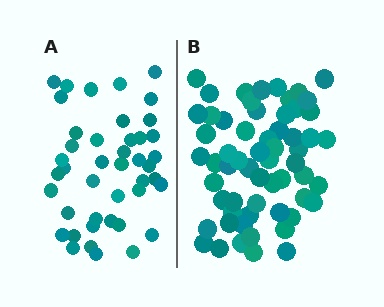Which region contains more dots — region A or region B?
Region B (the right region) has more dots.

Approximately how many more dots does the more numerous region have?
Region B has approximately 15 more dots than region A.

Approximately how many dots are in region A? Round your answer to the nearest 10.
About 40 dots. (The exact count is 43, which rounds to 40.)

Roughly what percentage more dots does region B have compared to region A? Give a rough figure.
About 40% more.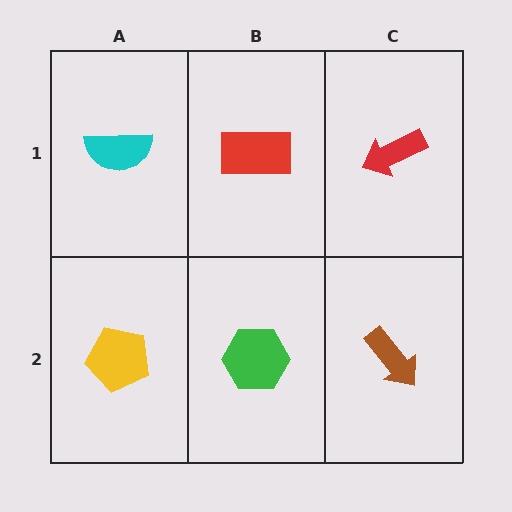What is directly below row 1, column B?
A green hexagon.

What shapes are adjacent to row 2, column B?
A red rectangle (row 1, column B), a yellow pentagon (row 2, column A), a brown arrow (row 2, column C).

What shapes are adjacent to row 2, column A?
A cyan semicircle (row 1, column A), a green hexagon (row 2, column B).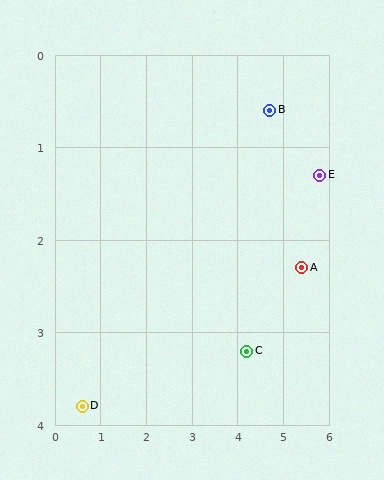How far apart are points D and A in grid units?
Points D and A are about 5.0 grid units apart.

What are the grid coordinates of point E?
Point E is at approximately (5.8, 1.3).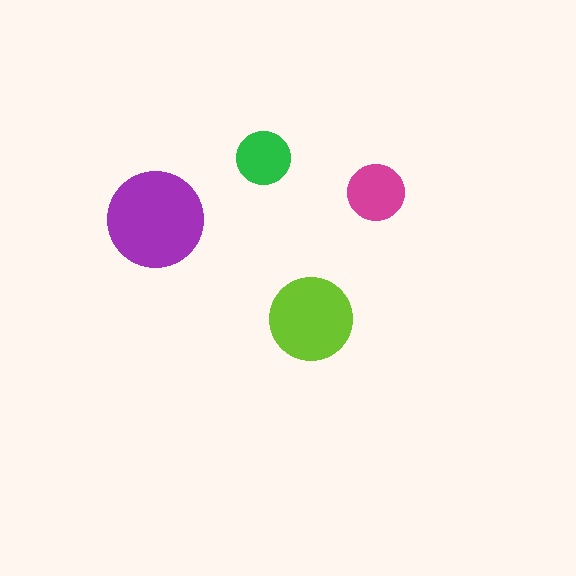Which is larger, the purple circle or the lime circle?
The purple one.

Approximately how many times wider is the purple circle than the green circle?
About 2 times wider.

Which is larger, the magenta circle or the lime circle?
The lime one.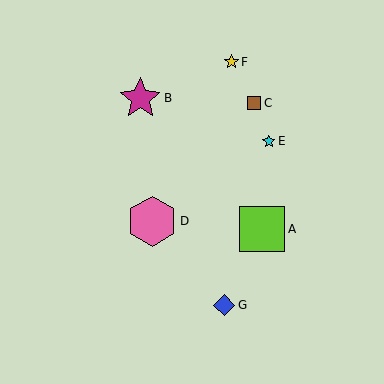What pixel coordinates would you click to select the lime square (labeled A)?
Click at (262, 229) to select the lime square A.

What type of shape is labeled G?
Shape G is a blue diamond.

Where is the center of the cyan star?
The center of the cyan star is at (269, 141).